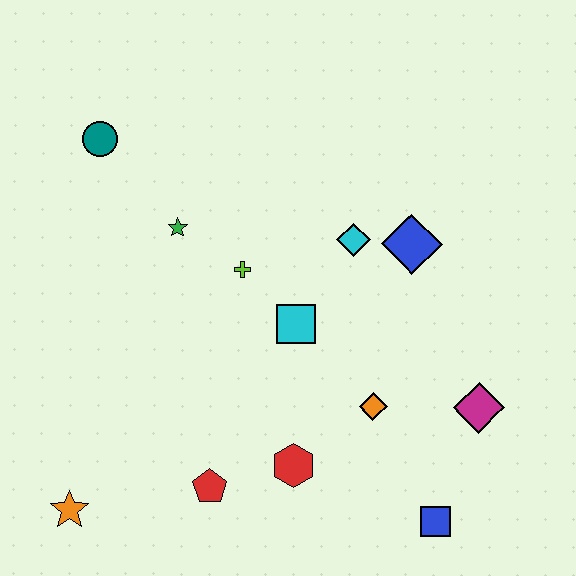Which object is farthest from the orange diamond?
The teal circle is farthest from the orange diamond.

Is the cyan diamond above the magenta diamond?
Yes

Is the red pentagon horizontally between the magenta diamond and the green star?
Yes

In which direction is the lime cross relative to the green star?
The lime cross is to the right of the green star.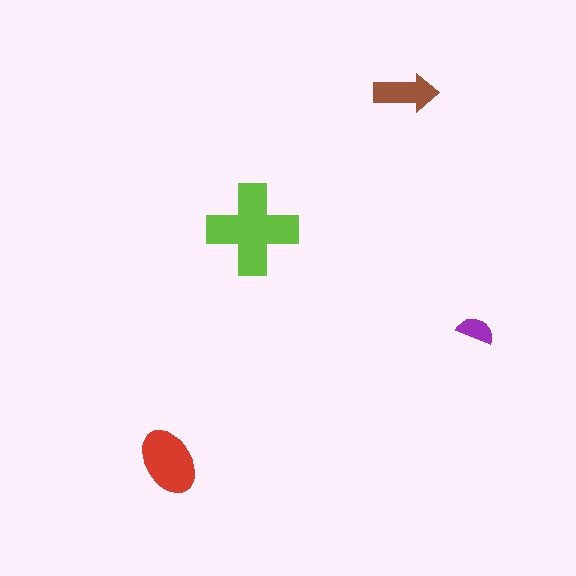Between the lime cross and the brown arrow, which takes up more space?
The lime cross.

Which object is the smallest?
The purple semicircle.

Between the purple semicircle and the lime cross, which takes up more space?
The lime cross.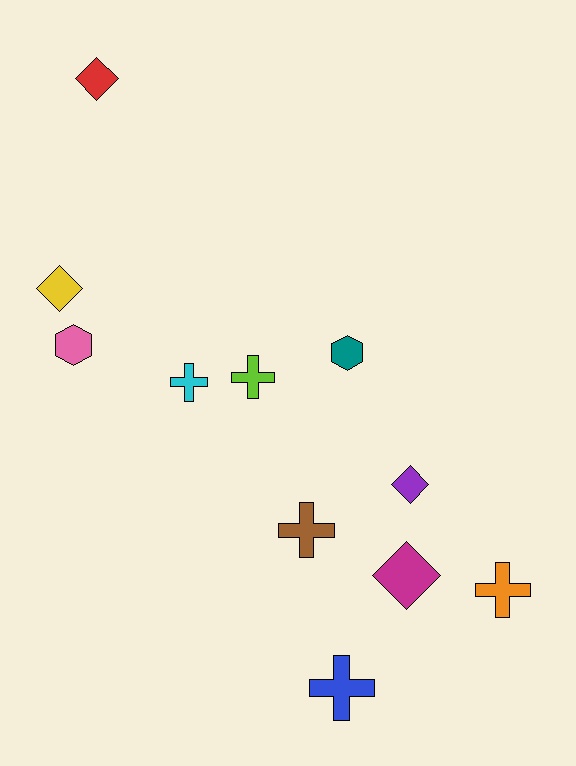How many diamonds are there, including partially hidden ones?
There are 4 diamonds.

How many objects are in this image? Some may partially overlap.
There are 11 objects.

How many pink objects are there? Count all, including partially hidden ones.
There is 1 pink object.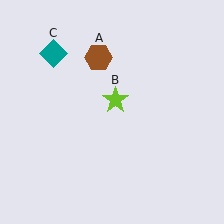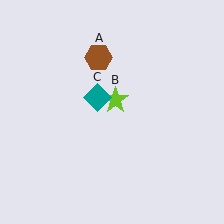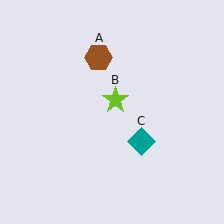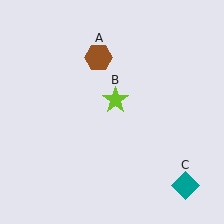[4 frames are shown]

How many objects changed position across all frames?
1 object changed position: teal diamond (object C).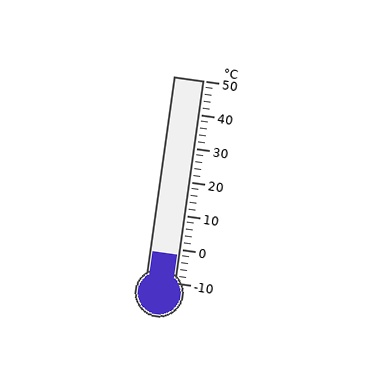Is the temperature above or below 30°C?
The temperature is below 30°C.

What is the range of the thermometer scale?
The thermometer scale ranges from -10°C to 50°C.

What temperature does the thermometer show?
The thermometer shows approximately -2°C.